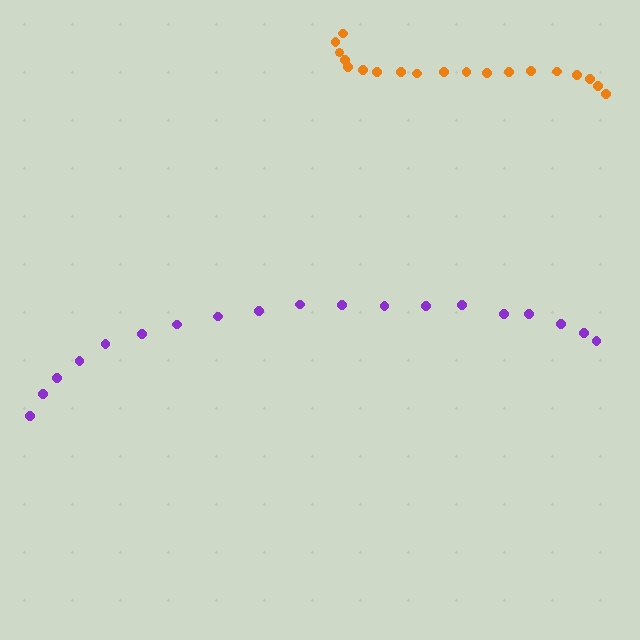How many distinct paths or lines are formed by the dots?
There are 2 distinct paths.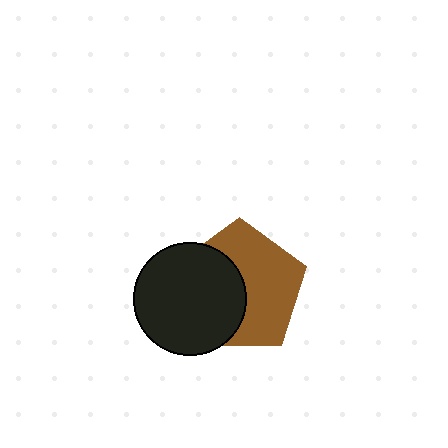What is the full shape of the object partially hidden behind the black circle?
The partially hidden object is a brown pentagon.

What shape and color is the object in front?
The object in front is a black circle.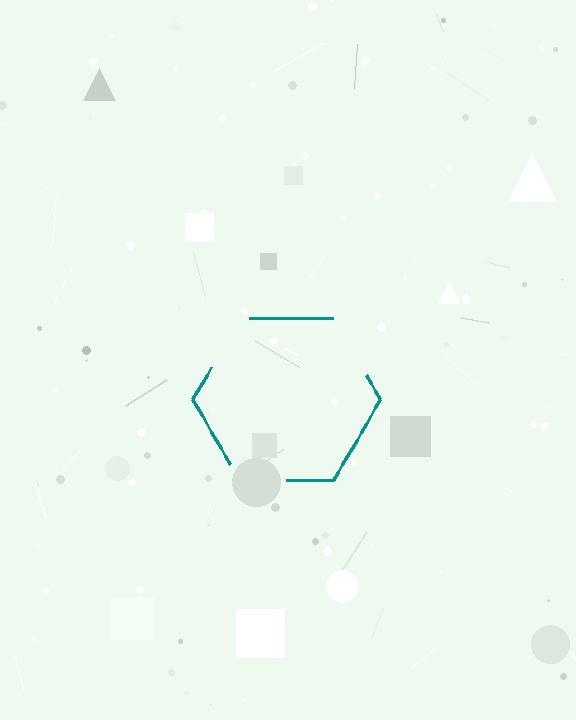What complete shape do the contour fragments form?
The contour fragments form a hexagon.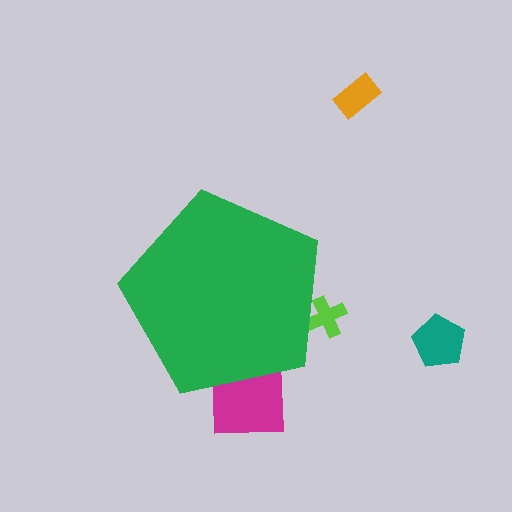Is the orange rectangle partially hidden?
No, the orange rectangle is fully visible.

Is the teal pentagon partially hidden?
No, the teal pentagon is fully visible.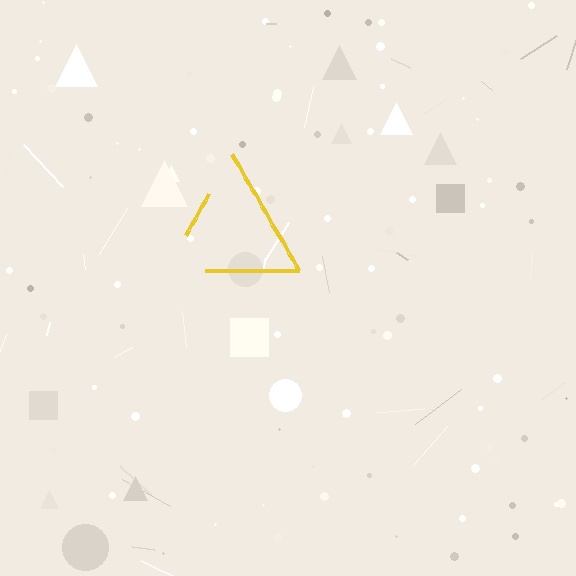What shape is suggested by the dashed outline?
The dashed outline suggests a triangle.